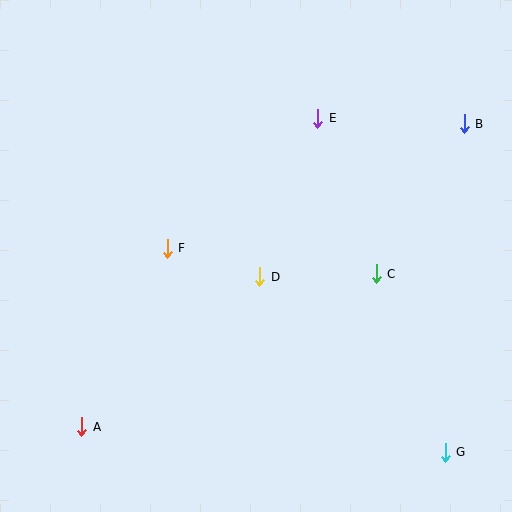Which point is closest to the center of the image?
Point D at (260, 277) is closest to the center.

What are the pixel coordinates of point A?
Point A is at (82, 427).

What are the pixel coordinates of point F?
Point F is at (167, 248).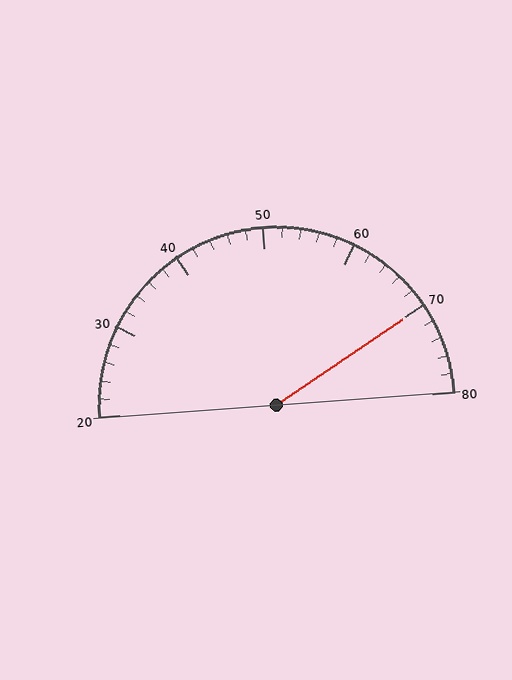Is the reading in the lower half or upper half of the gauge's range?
The reading is in the upper half of the range (20 to 80).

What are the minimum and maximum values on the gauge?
The gauge ranges from 20 to 80.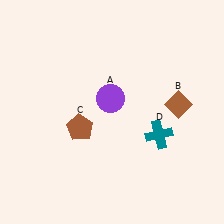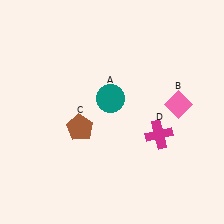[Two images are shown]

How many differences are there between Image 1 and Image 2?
There are 3 differences between the two images.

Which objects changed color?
A changed from purple to teal. B changed from brown to pink. D changed from teal to magenta.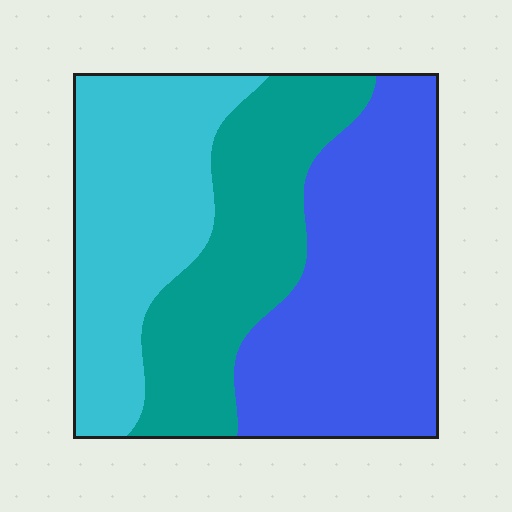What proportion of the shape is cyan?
Cyan covers about 30% of the shape.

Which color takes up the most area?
Blue, at roughly 40%.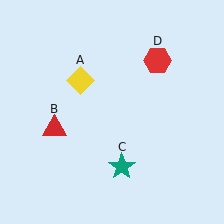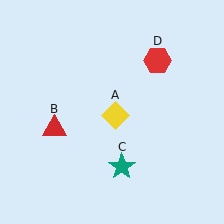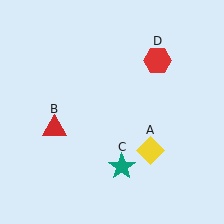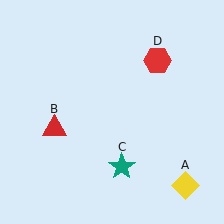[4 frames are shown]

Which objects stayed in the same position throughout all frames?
Red triangle (object B) and teal star (object C) and red hexagon (object D) remained stationary.